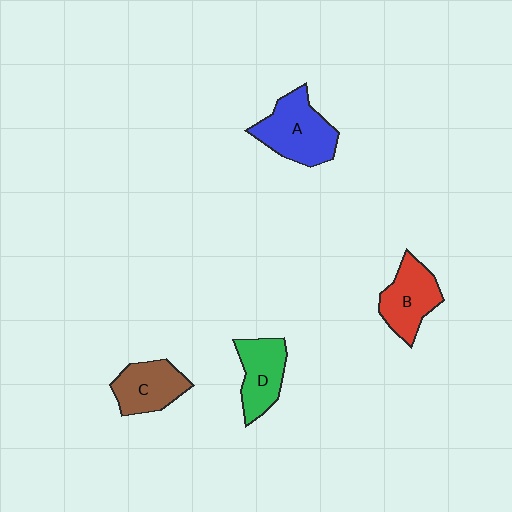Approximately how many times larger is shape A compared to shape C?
Approximately 1.3 times.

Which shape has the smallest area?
Shape C (brown).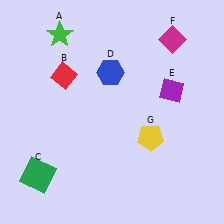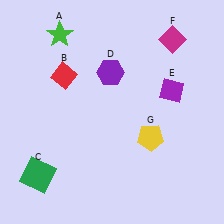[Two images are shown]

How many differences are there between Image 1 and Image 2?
There is 1 difference between the two images.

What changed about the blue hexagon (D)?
In Image 1, D is blue. In Image 2, it changed to purple.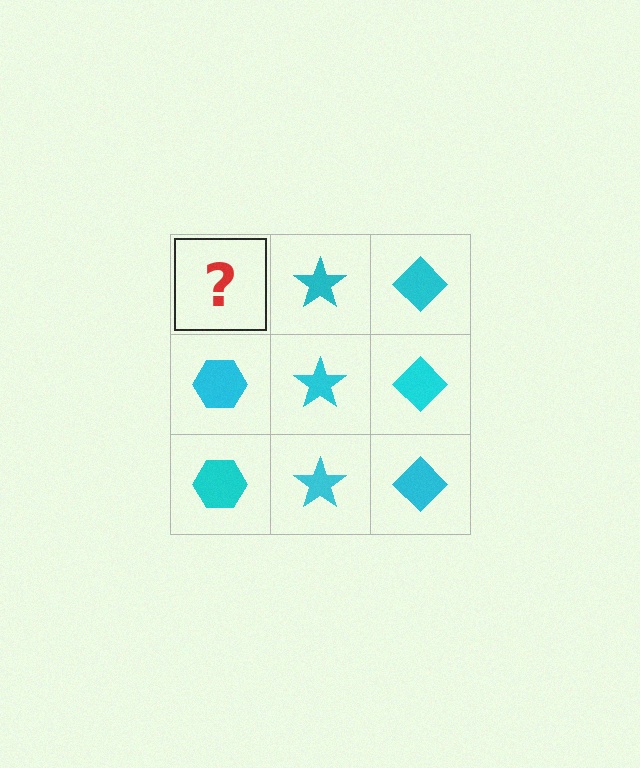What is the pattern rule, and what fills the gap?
The rule is that each column has a consistent shape. The gap should be filled with a cyan hexagon.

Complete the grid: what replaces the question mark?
The question mark should be replaced with a cyan hexagon.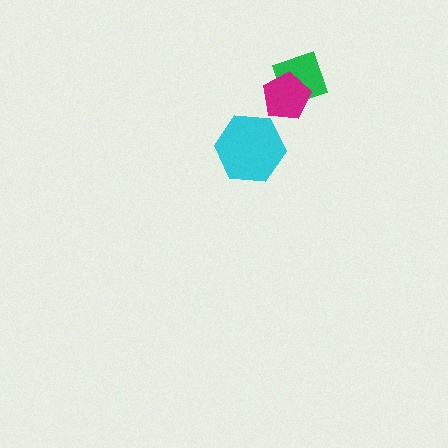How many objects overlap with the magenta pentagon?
1 object overlaps with the magenta pentagon.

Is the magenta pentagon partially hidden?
No, no other shape covers it.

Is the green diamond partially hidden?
Yes, it is partially covered by another shape.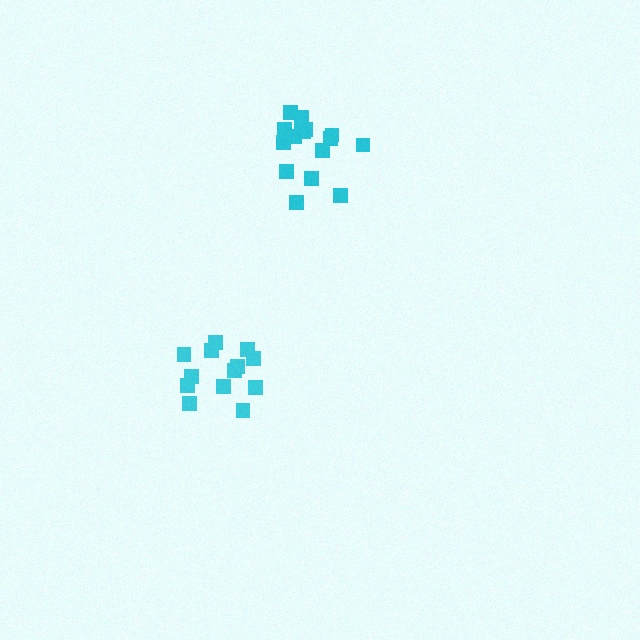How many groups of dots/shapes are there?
There are 2 groups.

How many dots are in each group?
Group 1: 16 dots, Group 2: 13 dots (29 total).